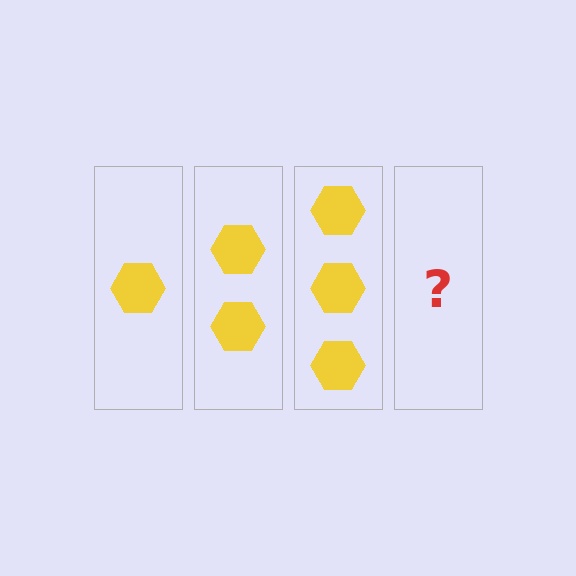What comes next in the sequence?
The next element should be 4 hexagons.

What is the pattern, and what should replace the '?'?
The pattern is that each step adds one more hexagon. The '?' should be 4 hexagons.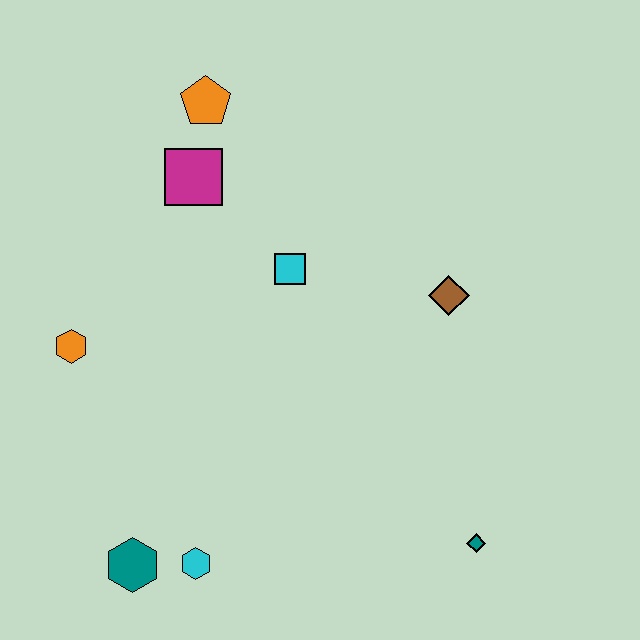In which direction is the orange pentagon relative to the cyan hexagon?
The orange pentagon is above the cyan hexagon.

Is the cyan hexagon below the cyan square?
Yes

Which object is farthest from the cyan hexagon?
The orange pentagon is farthest from the cyan hexagon.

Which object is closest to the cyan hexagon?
The teal hexagon is closest to the cyan hexagon.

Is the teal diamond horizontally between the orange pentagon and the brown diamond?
No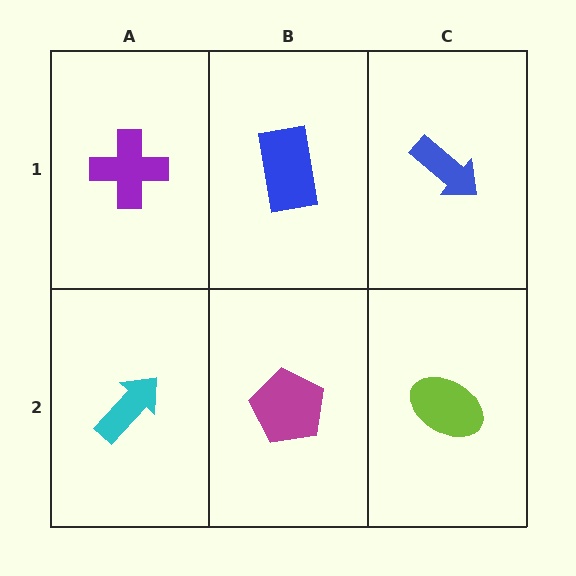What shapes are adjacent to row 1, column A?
A cyan arrow (row 2, column A), a blue rectangle (row 1, column B).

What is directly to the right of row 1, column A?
A blue rectangle.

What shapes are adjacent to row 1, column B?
A magenta pentagon (row 2, column B), a purple cross (row 1, column A), a blue arrow (row 1, column C).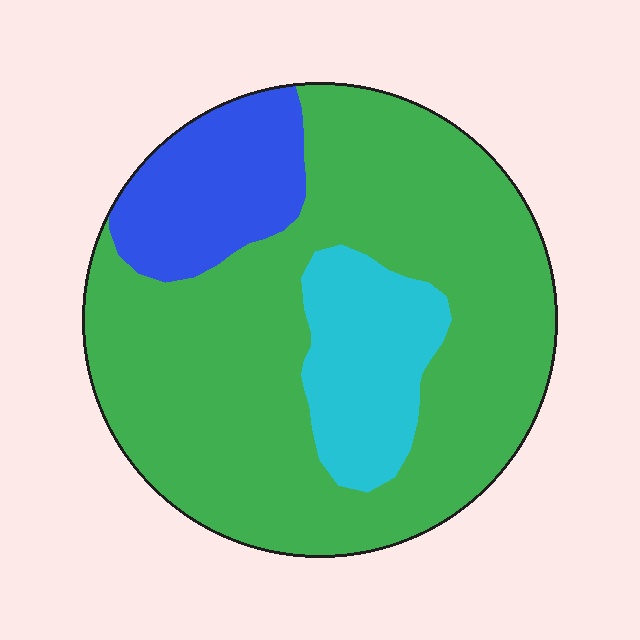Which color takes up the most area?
Green, at roughly 70%.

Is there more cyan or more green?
Green.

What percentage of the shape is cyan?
Cyan covers around 15% of the shape.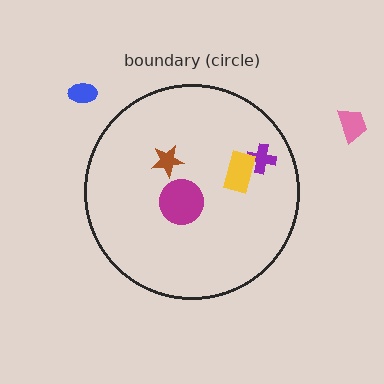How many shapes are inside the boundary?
4 inside, 2 outside.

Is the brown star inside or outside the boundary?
Inside.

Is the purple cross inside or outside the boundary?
Inside.